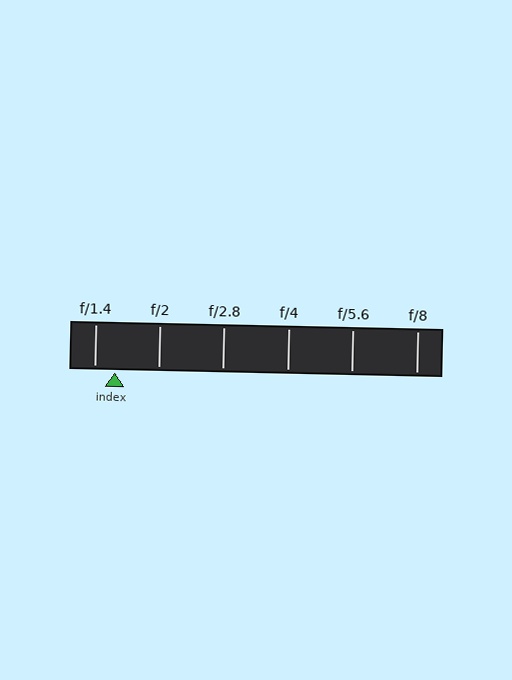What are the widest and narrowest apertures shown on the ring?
The widest aperture shown is f/1.4 and the narrowest is f/8.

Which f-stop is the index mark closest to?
The index mark is closest to f/1.4.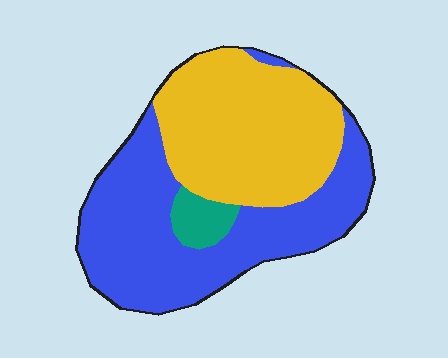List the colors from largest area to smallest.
From largest to smallest: blue, yellow, teal.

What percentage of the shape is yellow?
Yellow takes up between a third and a half of the shape.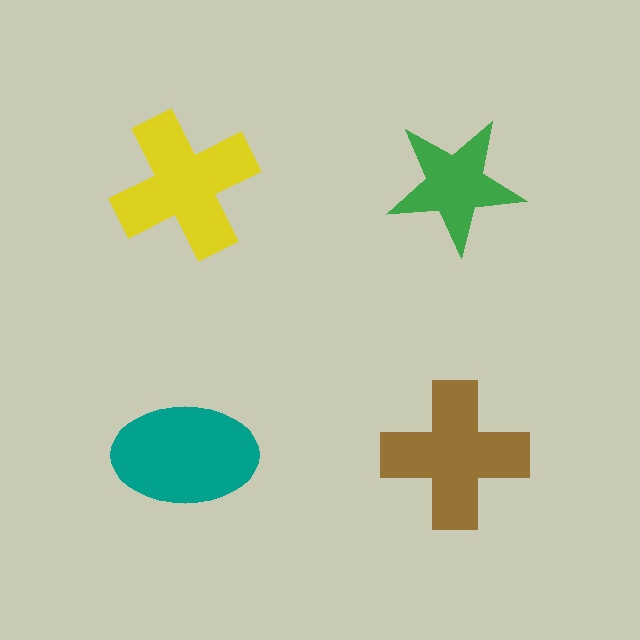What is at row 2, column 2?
A brown cross.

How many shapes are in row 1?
2 shapes.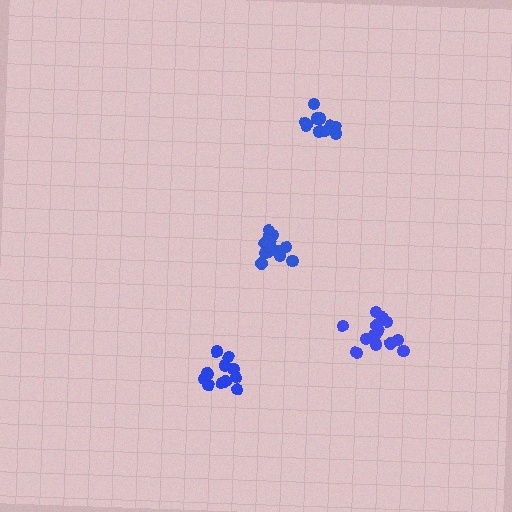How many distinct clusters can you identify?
There are 4 distinct clusters.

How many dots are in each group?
Group 1: 11 dots, Group 2: 14 dots, Group 3: 10 dots, Group 4: 15 dots (50 total).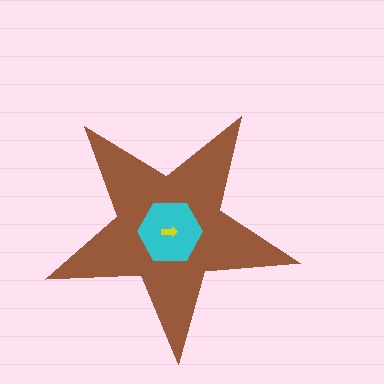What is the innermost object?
The yellow arrow.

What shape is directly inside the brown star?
The cyan hexagon.